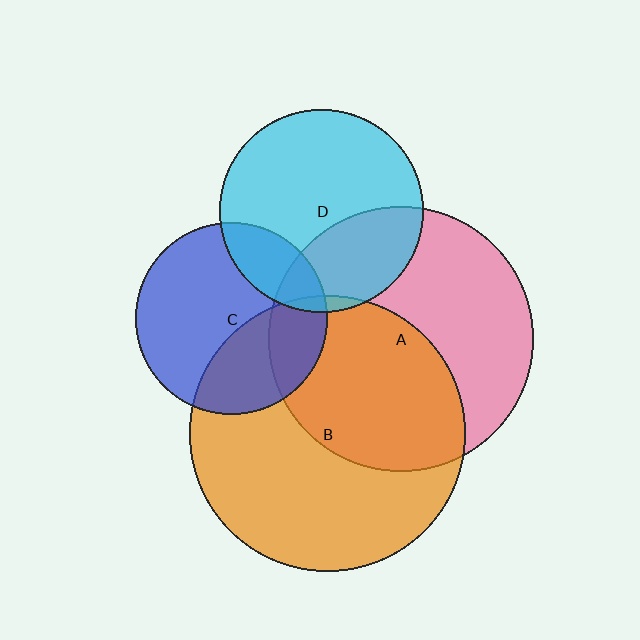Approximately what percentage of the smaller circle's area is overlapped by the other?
Approximately 35%.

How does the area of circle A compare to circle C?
Approximately 1.9 times.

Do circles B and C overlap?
Yes.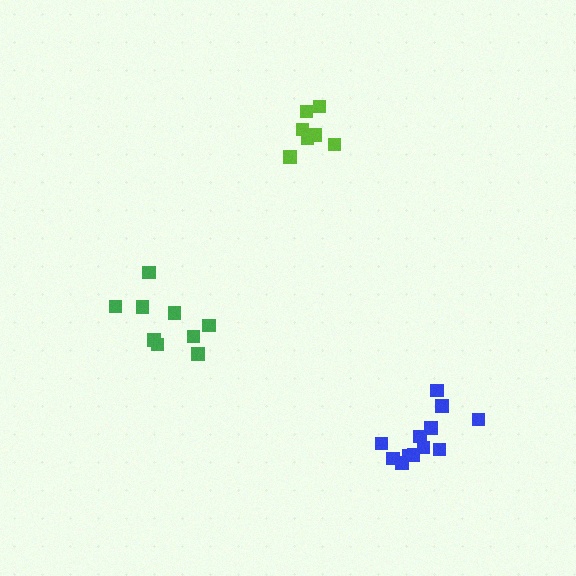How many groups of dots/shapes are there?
There are 3 groups.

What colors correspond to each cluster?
The clusters are colored: green, lime, blue.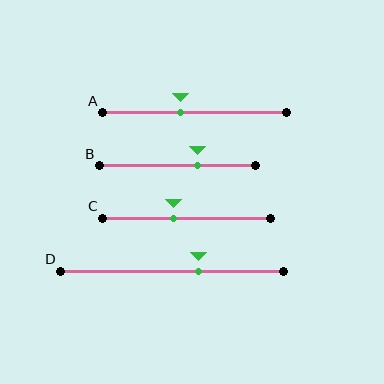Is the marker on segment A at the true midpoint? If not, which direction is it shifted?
No, the marker on segment A is shifted to the left by about 8% of the segment length.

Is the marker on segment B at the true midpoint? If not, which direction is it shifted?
No, the marker on segment B is shifted to the right by about 13% of the segment length.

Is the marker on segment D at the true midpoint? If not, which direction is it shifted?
No, the marker on segment D is shifted to the right by about 12% of the segment length.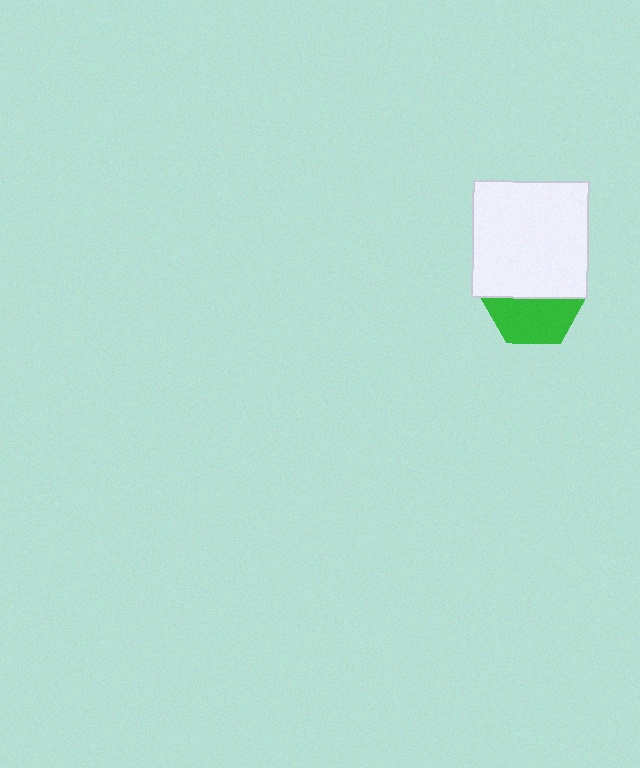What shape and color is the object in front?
The object in front is a white square.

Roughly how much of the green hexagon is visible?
About half of it is visible (roughly 47%).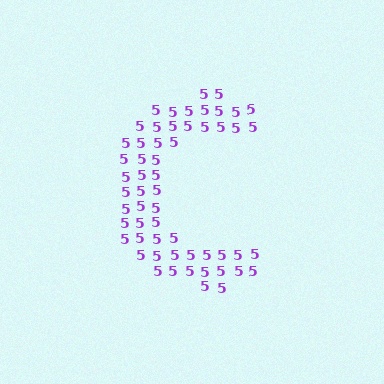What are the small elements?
The small elements are digit 5's.